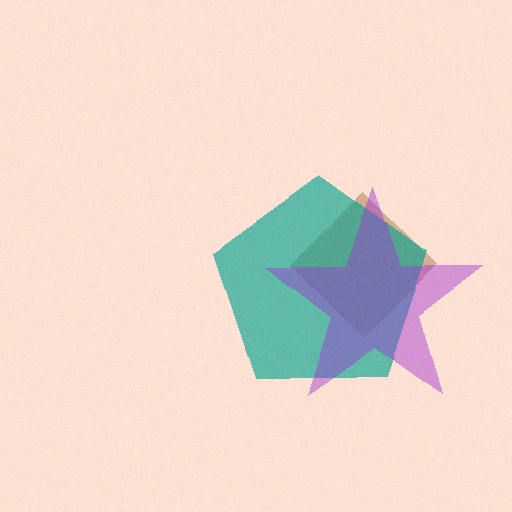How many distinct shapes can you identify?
There are 3 distinct shapes: a brown diamond, a teal pentagon, a purple star.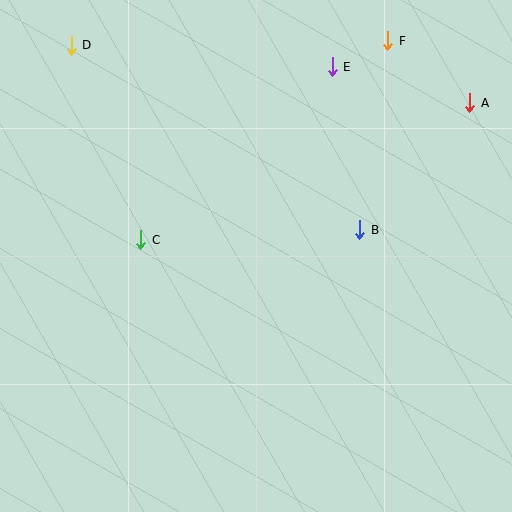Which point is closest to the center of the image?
Point B at (360, 230) is closest to the center.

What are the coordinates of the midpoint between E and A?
The midpoint between E and A is at (401, 85).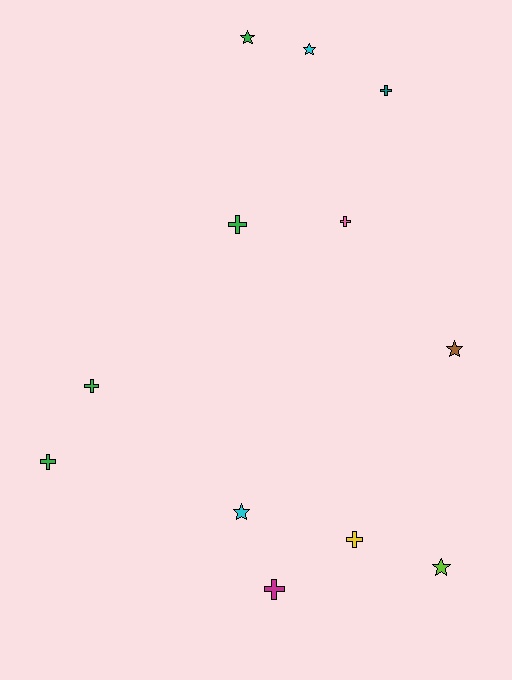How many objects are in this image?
There are 12 objects.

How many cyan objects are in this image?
There are 2 cyan objects.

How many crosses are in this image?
There are 7 crosses.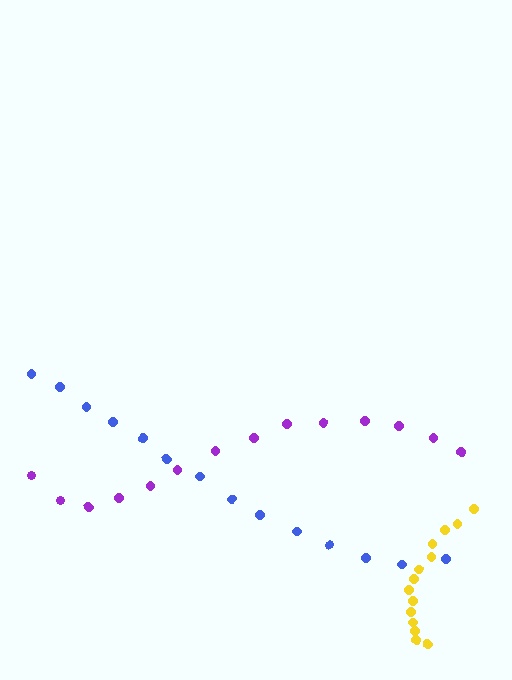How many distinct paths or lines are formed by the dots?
There are 3 distinct paths.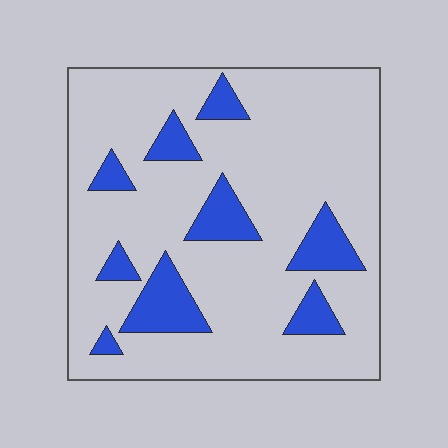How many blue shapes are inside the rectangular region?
9.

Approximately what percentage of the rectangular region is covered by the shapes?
Approximately 15%.